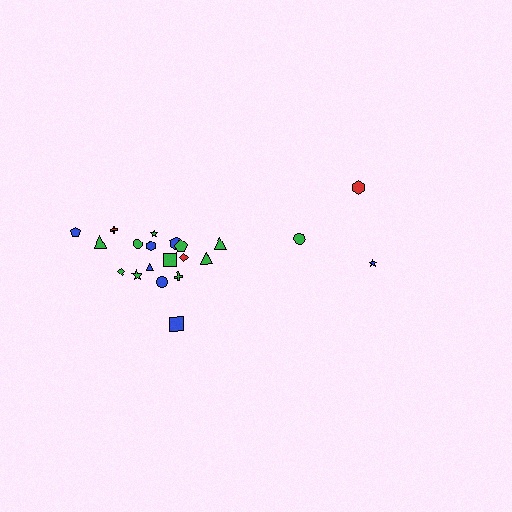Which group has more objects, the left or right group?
The left group.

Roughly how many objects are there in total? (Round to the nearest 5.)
Roughly 20 objects in total.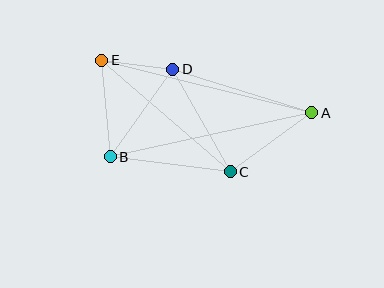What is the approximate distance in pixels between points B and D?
The distance between B and D is approximately 108 pixels.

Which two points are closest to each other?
Points D and E are closest to each other.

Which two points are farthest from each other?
Points A and E are farthest from each other.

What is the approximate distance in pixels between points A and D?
The distance between A and D is approximately 145 pixels.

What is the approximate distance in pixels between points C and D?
The distance between C and D is approximately 117 pixels.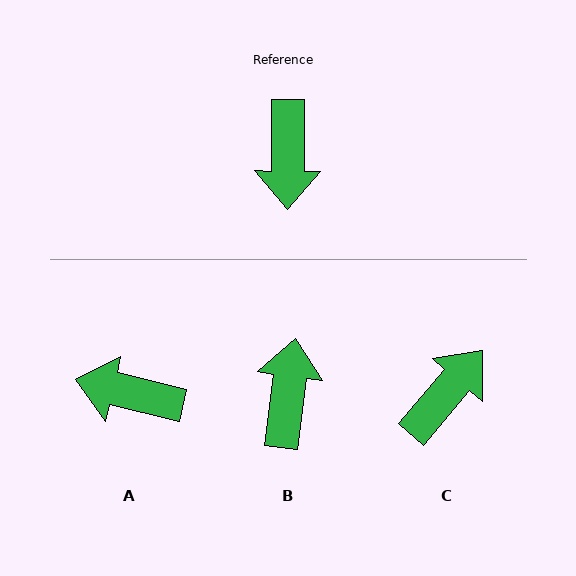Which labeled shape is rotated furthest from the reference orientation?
B, about 173 degrees away.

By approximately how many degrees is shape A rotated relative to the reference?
Approximately 103 degrees clockwise.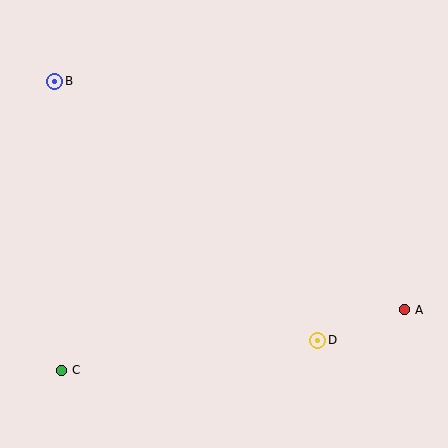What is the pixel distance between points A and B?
The distance between A and B is 418 pixels.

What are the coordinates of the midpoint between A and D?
The midpoint between A and D is at (361, 325).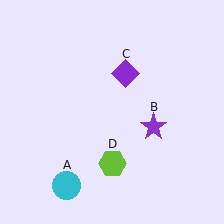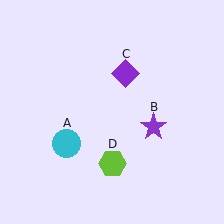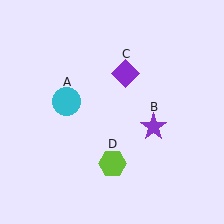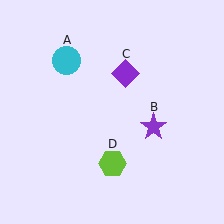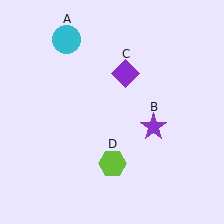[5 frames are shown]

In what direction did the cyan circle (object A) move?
The cyan circle (object A) moved up.